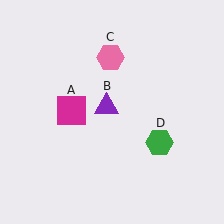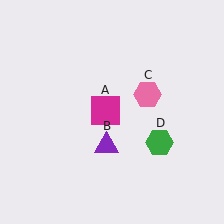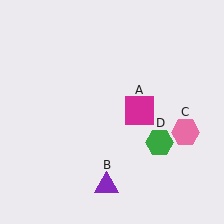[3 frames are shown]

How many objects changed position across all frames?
3 objects changed position: magenta square (object A), purple triangle (object B), pink hexagon (object C).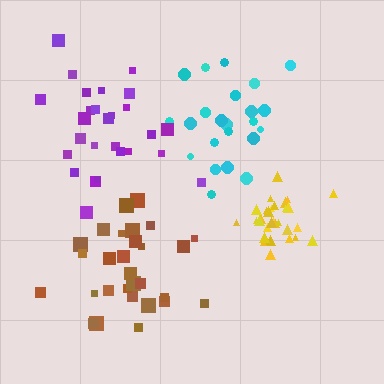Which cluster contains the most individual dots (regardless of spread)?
Yellow (30).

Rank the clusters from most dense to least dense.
yellow, cyan, purple, brown.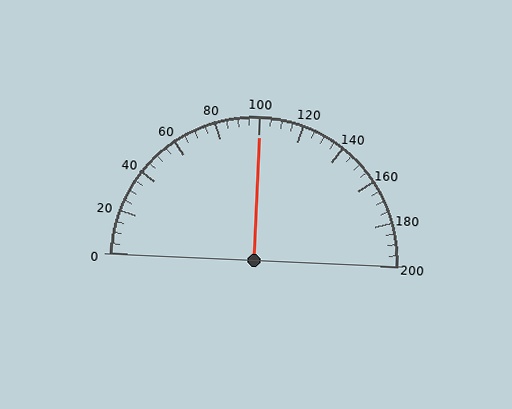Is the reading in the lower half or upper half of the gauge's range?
The reading is in the upper half of the range (0 to 200).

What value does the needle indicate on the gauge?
The needle indicates approximately 100.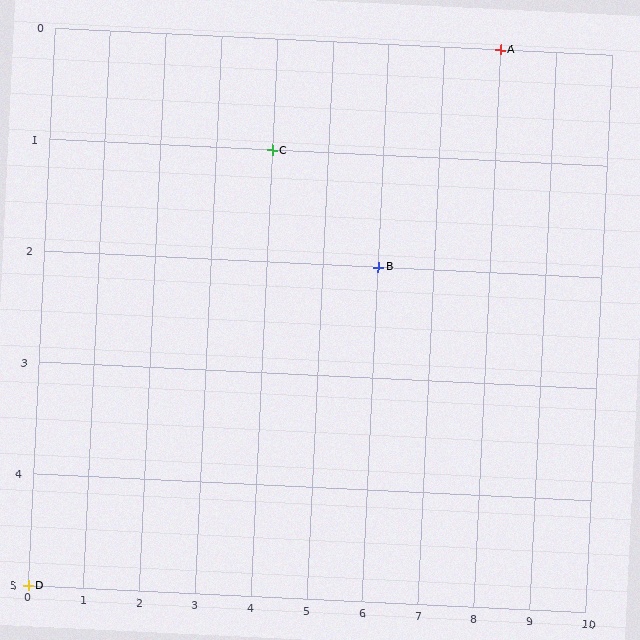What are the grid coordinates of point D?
Point D is at grid coordinates (0, 5).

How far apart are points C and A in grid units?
Points C and A are 4 columns and 1 row apart (about 4.1 grid units diagonally).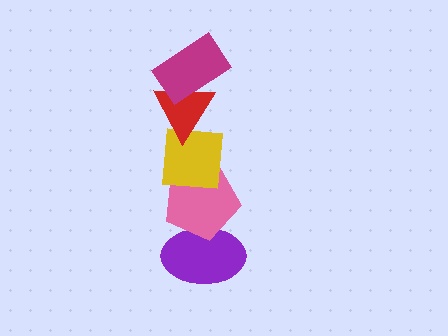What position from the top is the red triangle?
The red triangle is 2nd from the top.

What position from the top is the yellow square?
The yellow square is 3rd from the top.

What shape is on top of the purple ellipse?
The pink pentagon is on top of the purple ellipse.